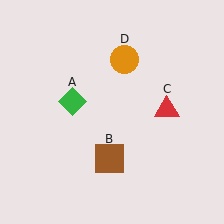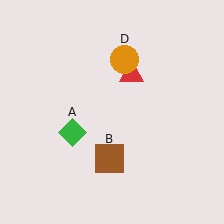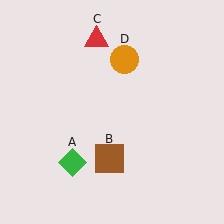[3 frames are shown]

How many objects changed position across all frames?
2 objects changed position: green diamond (object A), red triangle (object C).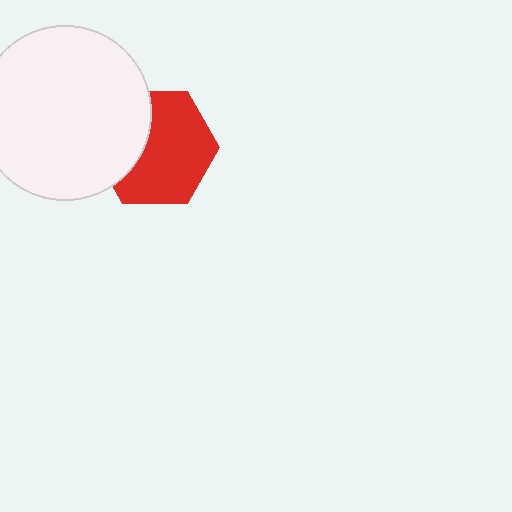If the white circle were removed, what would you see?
You would see the complete red hexagon.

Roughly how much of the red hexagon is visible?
Most of it is visible (roughly 66%).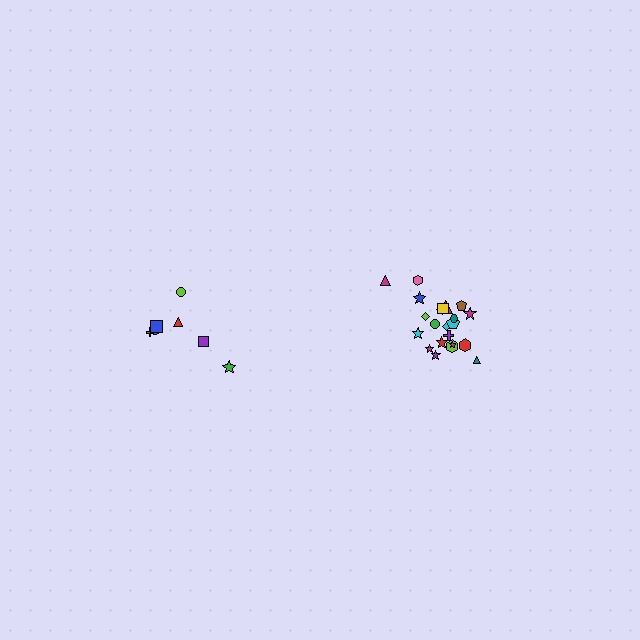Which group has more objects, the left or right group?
The right group.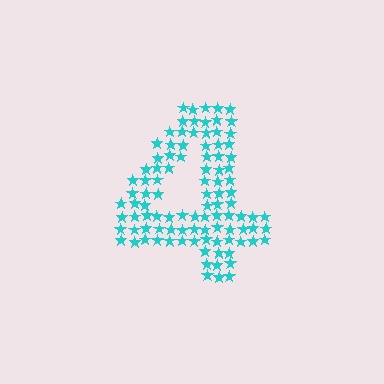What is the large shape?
The large shape is the digit 4.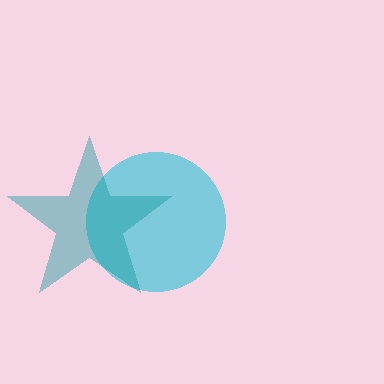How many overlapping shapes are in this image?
There are 2 overlapping shapes in the image.